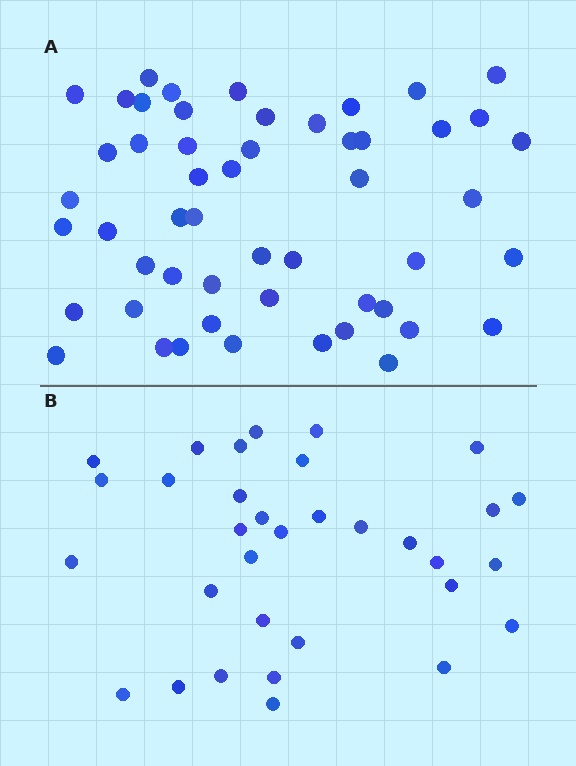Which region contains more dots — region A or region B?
Region A (the top region) has more dots.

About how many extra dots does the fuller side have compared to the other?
Region A has approximately 20 more dots than region B.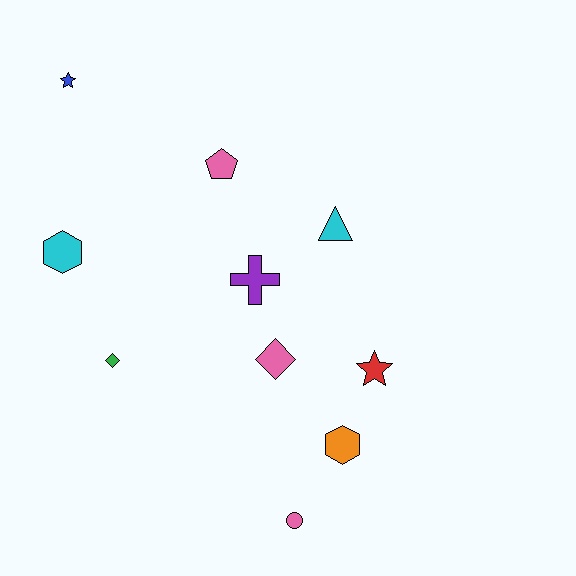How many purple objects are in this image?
There is 1 purple object.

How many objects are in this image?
There are 10 objects.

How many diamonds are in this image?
There are 2 diamonds.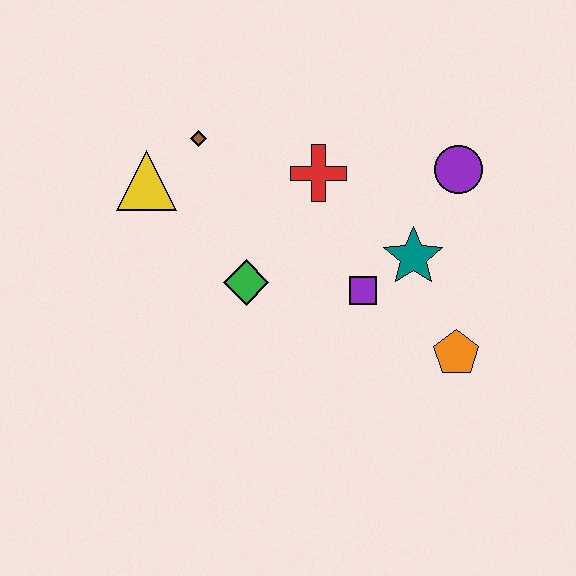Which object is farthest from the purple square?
The yellow triangle is farthest from the purple square.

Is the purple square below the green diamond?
Yes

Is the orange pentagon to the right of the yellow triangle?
Yes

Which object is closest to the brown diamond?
The yellow triangle is closest to the brown diamond.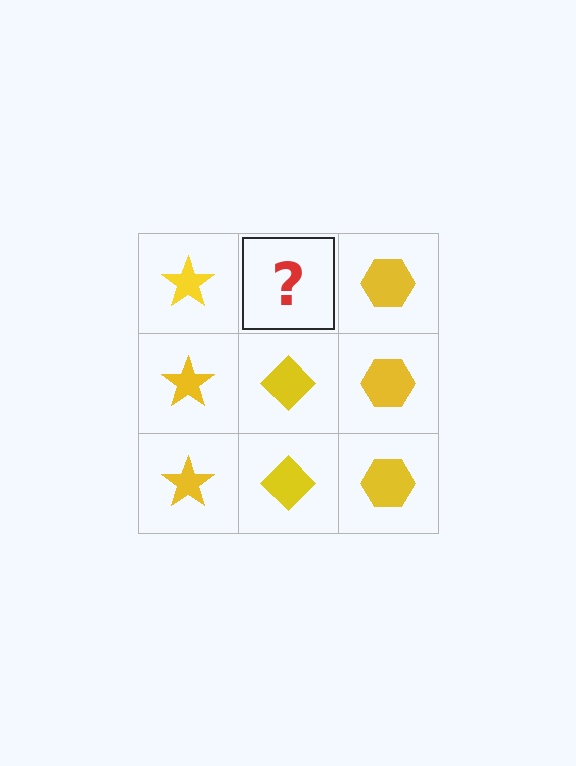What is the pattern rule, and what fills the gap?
The rule is that each column has a consistent shape. The gap should be filled with a yellow diamond.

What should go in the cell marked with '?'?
The missing cell should contain a yellow diamond.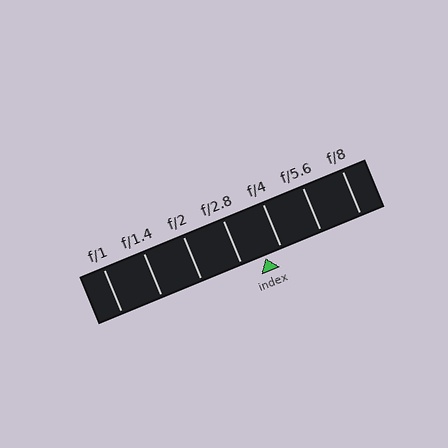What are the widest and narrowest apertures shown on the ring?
The widest aperture shown is f/1 and the narrowest is f/8.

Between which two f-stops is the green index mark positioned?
The index mark is between f/2.8 and f/4.